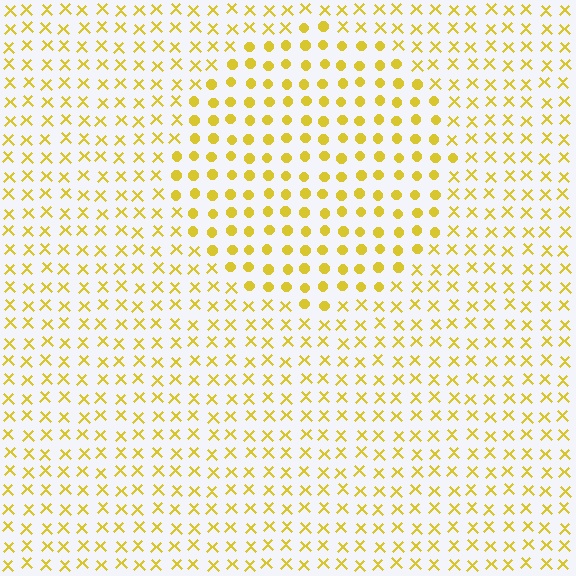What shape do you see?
I see a circle.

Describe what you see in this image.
The image is filled with small yellow elements arranged in a uniform grid. A circle-shaped region contains circles, while the surrounding area contains X marks. The boundary is defined purely by the change in element shape.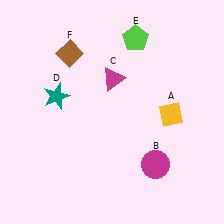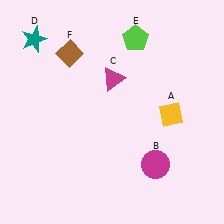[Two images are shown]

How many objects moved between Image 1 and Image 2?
1 object moved between the two images.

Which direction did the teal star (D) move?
The teal star (D) moved up.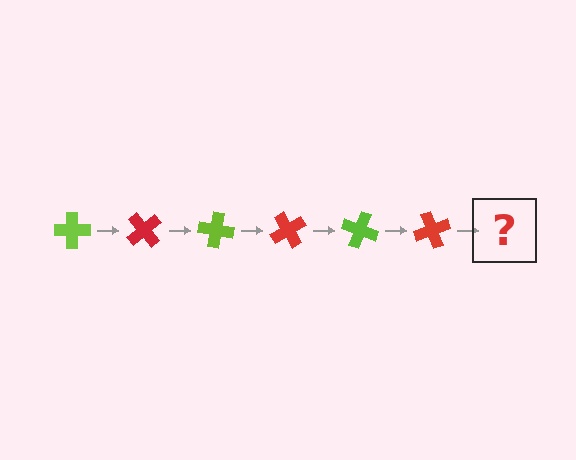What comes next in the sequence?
The next element should be a lime cross, rotated 300 degrees from the start.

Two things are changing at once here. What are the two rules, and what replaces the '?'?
The two rules are that it rotates 50 degrees each step and the color cycles through lime and red. The '?' should be a lime cross, rotated 300 degrees from the start.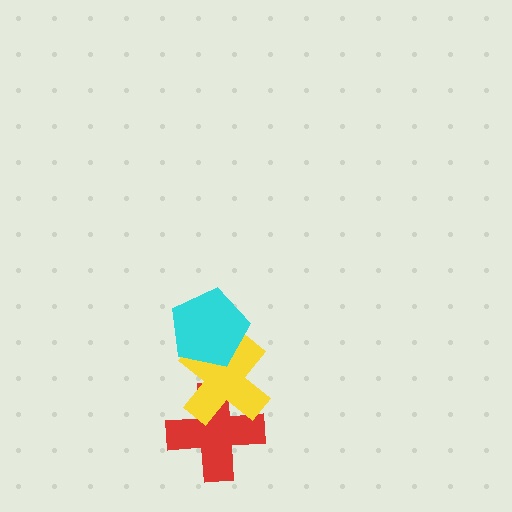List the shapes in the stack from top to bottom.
From top to bottom: the cyan pentagon, the yellow cross, the red cross.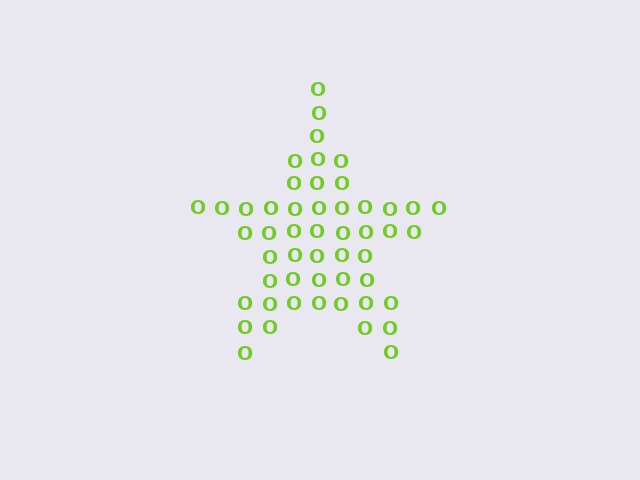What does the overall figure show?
The overall figure shows a star.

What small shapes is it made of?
It is made of small letter O's.